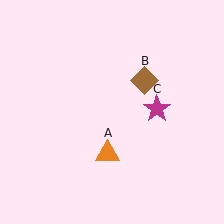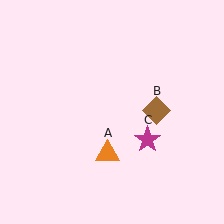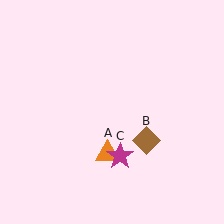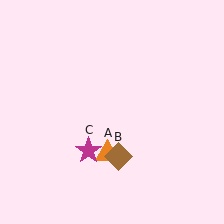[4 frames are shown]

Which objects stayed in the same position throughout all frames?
Orange triangle (object A) remained stationary.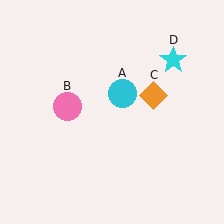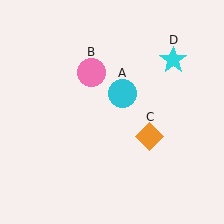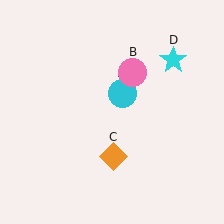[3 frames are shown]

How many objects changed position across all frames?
2 objects changed position: pink circle (object B), orange diamond (object C).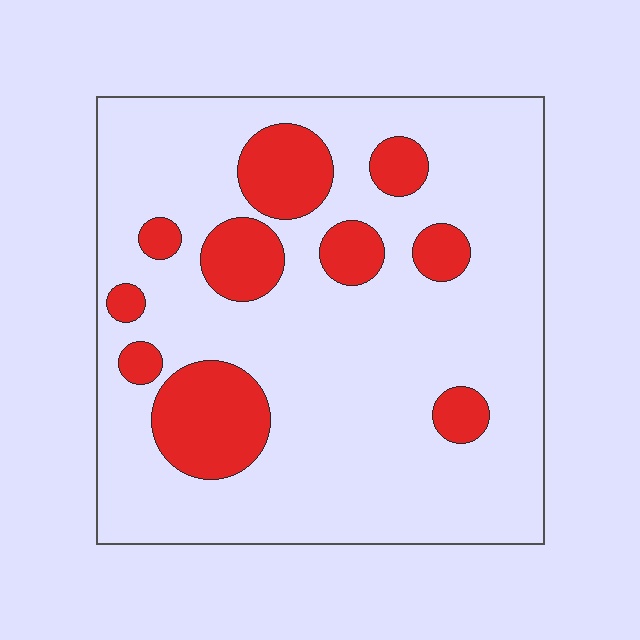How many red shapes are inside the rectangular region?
10.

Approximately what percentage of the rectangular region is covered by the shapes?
Approximately 20%.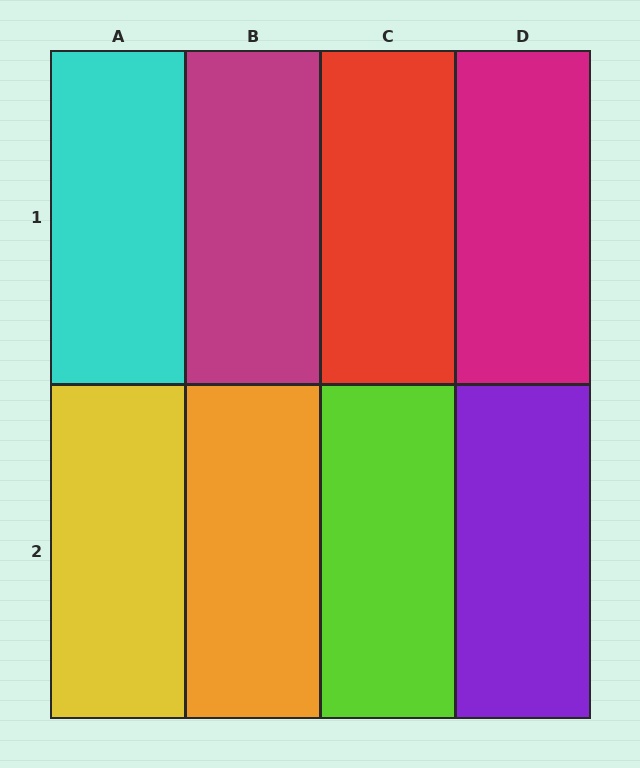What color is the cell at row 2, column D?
Purple.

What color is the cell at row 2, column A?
Yellow.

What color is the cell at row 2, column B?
Orange.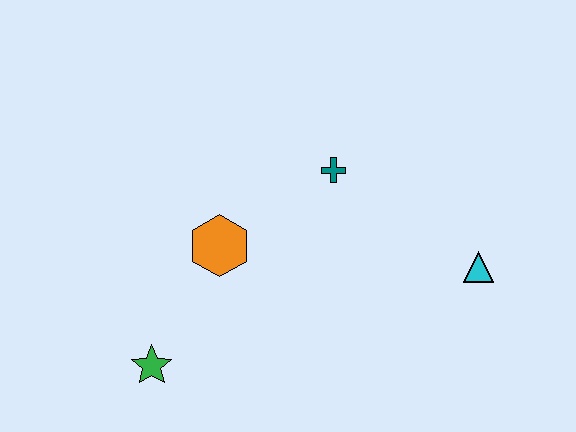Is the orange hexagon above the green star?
Yes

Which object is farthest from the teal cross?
The green star is farthest from the teal cross.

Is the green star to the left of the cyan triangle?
Yes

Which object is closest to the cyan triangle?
The teal cross is closest to the cyan triangle.